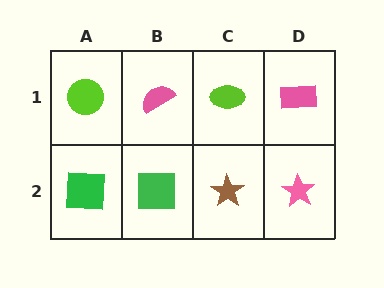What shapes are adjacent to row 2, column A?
A lime circle (row 1, column A), a green square (row 2, column B).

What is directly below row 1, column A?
A green square.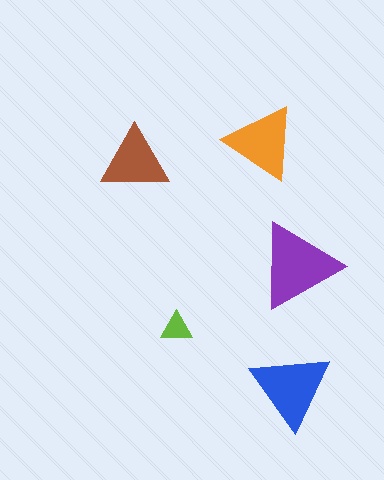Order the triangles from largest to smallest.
the purple one, the blue one, the orange one, the brown one, the lime one.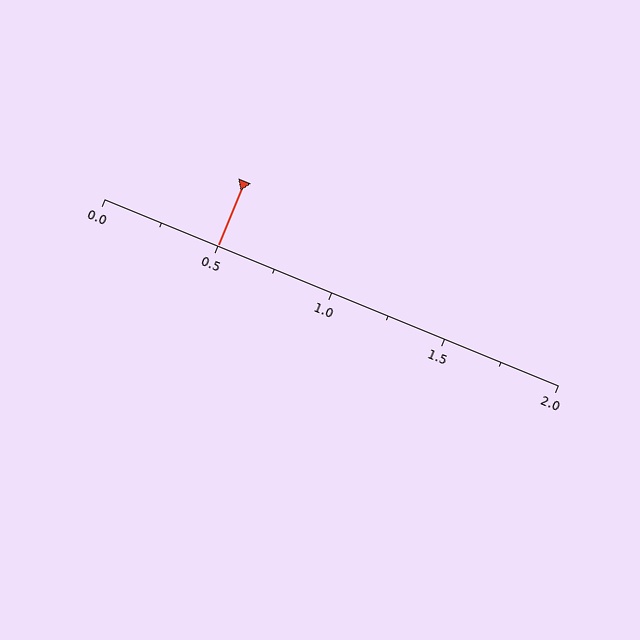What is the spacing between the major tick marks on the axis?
The major ticks are spaced 0.5 apart.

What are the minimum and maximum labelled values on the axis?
The axis runs from 0.0 to 2.0.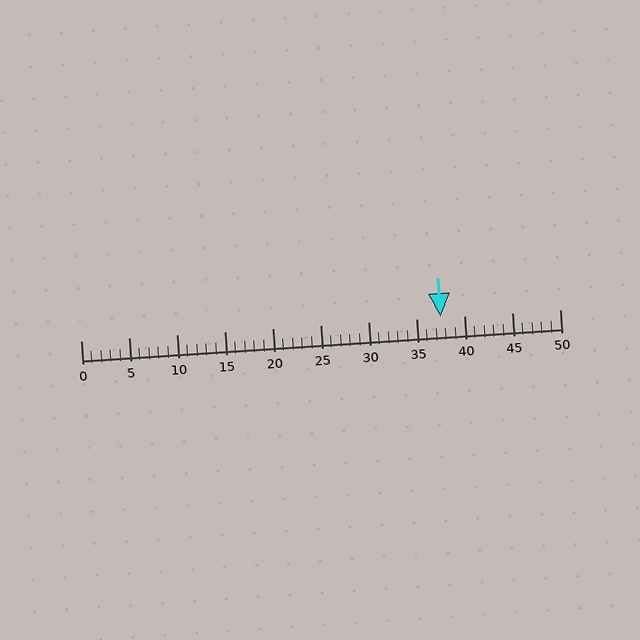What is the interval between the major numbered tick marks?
The major tick marks are spaced 5 units apart.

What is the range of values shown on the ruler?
The ruler shows values from 0 to 50.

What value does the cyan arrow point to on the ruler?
The cyan arrow points to approximately 38.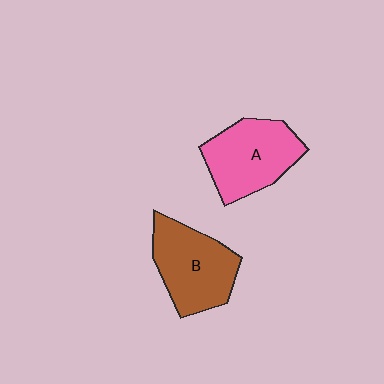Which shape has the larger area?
Shape B (brown).